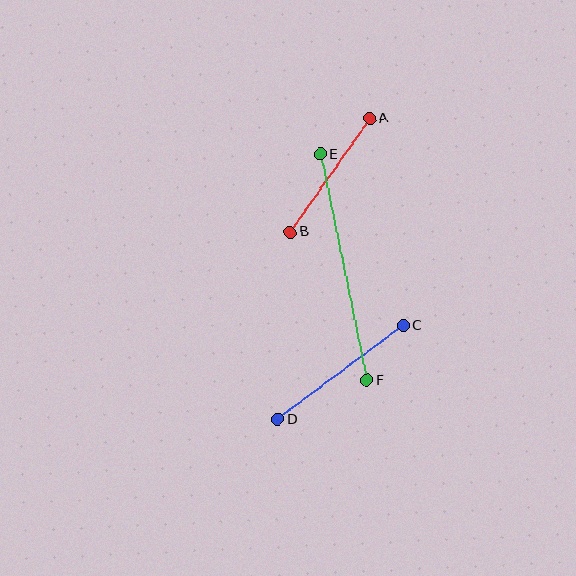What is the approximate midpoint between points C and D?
The midpoint is at approximately (340, 372) pixels.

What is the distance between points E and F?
The distance is approximately 231 pixels.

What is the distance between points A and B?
The distance is approximately 139 pixels.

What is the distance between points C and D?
The distance is approximately 156 pixels.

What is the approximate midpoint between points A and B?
The midpoint is at approximately (330, 175) pixels.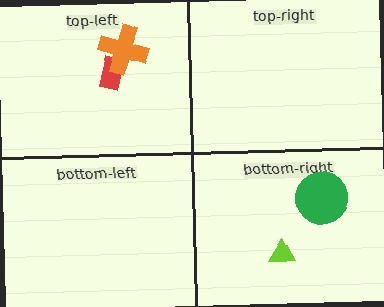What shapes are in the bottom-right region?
The lime triangle, the green circle.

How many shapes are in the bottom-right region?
2.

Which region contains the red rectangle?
The top-left region.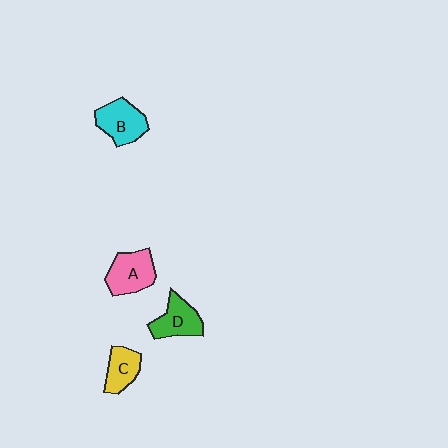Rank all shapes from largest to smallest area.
From largest to smallest: A (pink), B (cyan), D (green), C (yellow).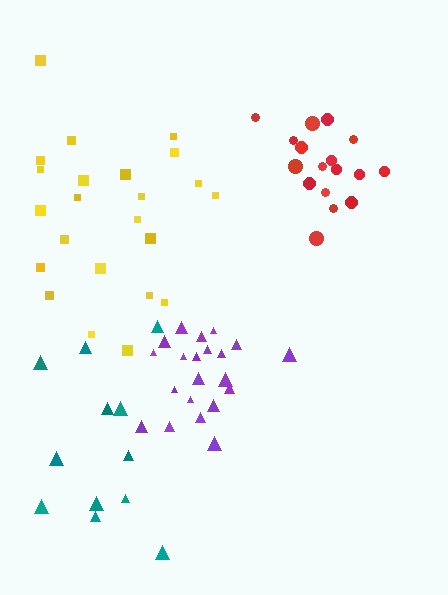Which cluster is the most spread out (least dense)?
Teal.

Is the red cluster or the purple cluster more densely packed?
Purple.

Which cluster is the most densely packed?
Purple.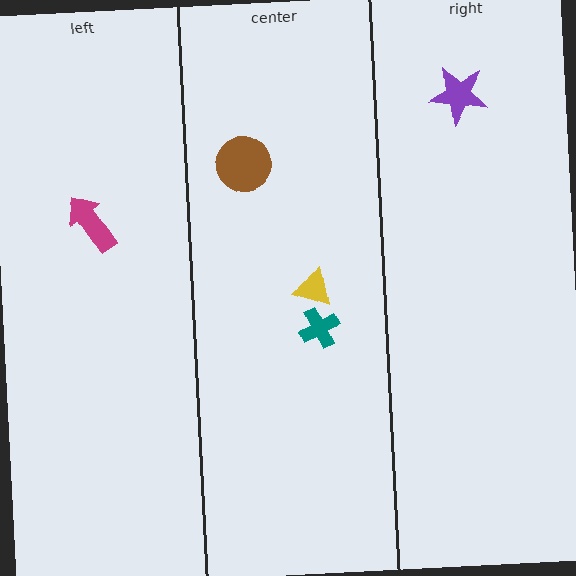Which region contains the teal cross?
The center region.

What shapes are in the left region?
The magenta arrow.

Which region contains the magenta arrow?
The left region.